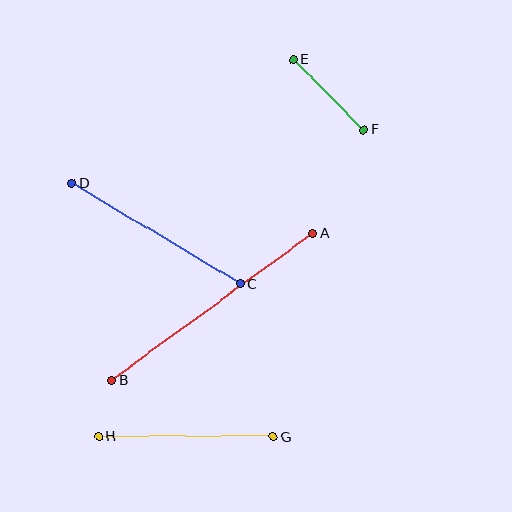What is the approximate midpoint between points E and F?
The midpoint is at approximately (329, 95) pixels.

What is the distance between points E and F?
The distance is approximately 100 pixels.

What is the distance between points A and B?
The distance is approximately 249 pixels.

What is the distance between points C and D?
The distance is approximately 197 pixels.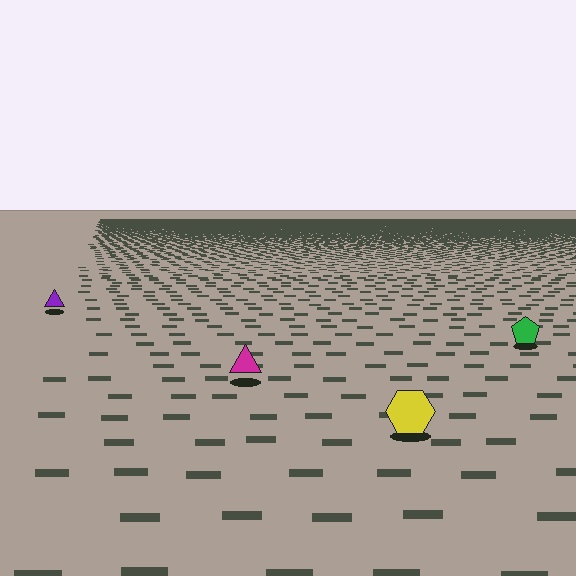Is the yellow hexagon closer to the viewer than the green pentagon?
Yes. The yellow hexagon is closer — you can tell from the texture gradient: the ground texture is coarser near it.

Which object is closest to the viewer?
The yellow hexagon is closest. The texture marks near it are larger and more spread out.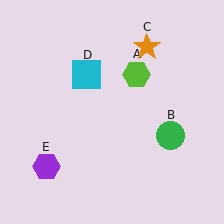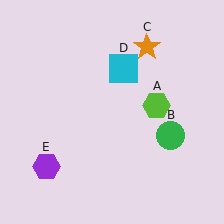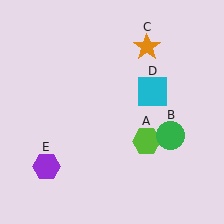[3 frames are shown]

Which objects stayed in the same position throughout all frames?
Green circle (object B) and orange star (object C) and purple hexagon (object E) remained stationary.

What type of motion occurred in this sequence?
The lime hexagon (object A), cyan square (object D) rotated clockwise around the center of the scene.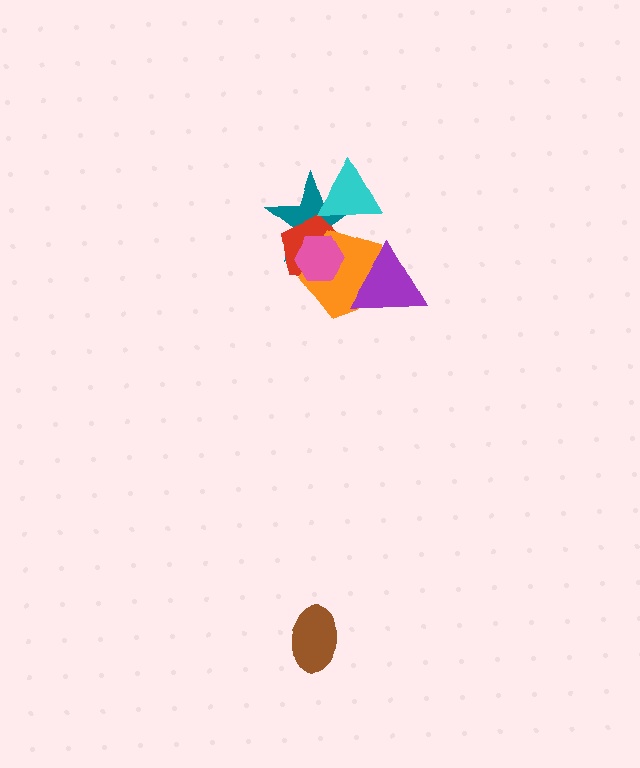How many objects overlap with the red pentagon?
4 objects overlap with the red pentagon.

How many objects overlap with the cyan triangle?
2 objects overlap with the cyan triangle.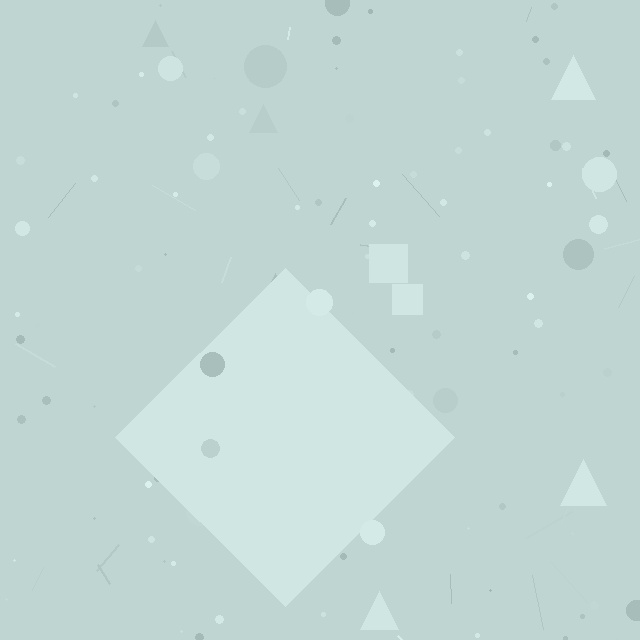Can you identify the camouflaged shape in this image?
The camouflaged shape is a diamond.